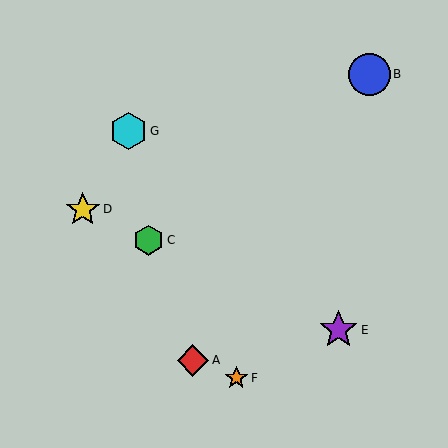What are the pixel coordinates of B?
Object B is at (369, 74).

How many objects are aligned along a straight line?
3 objects (C, D, E) are aligned along a straight line.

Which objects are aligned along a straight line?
Objects C, D, E are aligned along a straight line.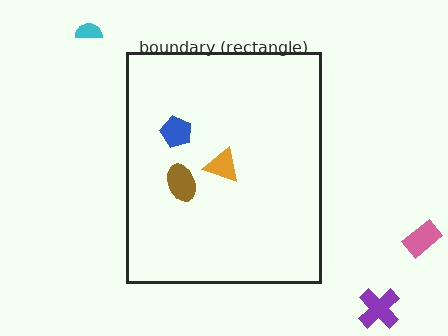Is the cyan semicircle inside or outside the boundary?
Outside.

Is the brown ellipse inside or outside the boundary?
Inside.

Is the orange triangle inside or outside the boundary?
Inside.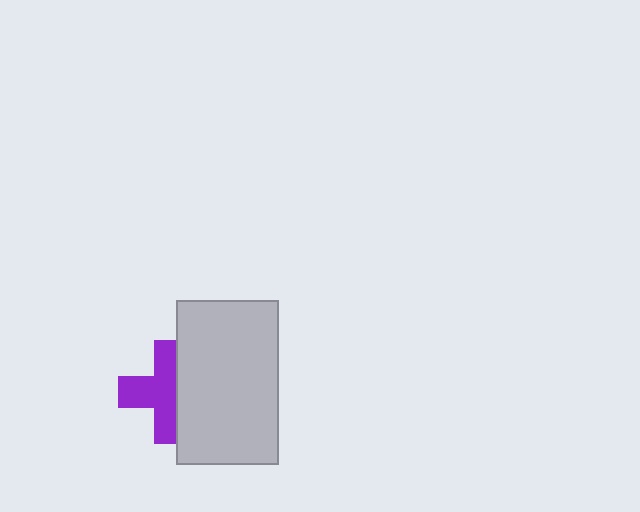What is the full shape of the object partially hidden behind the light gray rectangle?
The partially hidden object is a purple cross.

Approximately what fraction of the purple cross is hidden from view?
Roughly 39% of the purple cross is hidden behind the light gray rectangle.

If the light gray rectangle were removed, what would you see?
You would see the complete purple cross.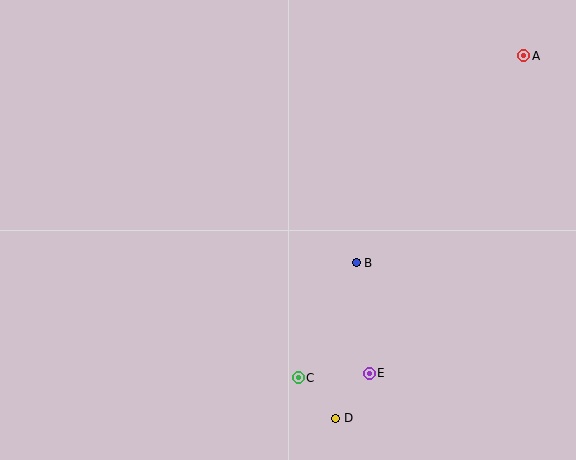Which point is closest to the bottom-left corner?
Point C is closest to the bottom-left corner.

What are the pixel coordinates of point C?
Point C is at (298, 378).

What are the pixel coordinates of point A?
Point A is at (524, 56).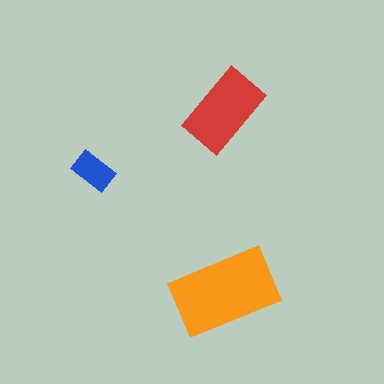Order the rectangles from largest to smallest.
the orange one, the red one, the blue one.